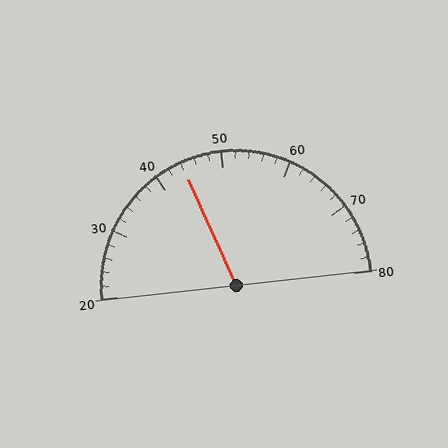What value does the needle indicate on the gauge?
The needle indicates approximately 44.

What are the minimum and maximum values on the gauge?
The gauge ranges from 20 to 80.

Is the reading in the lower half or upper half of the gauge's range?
The reading is in the lower half of the range (20 to 80).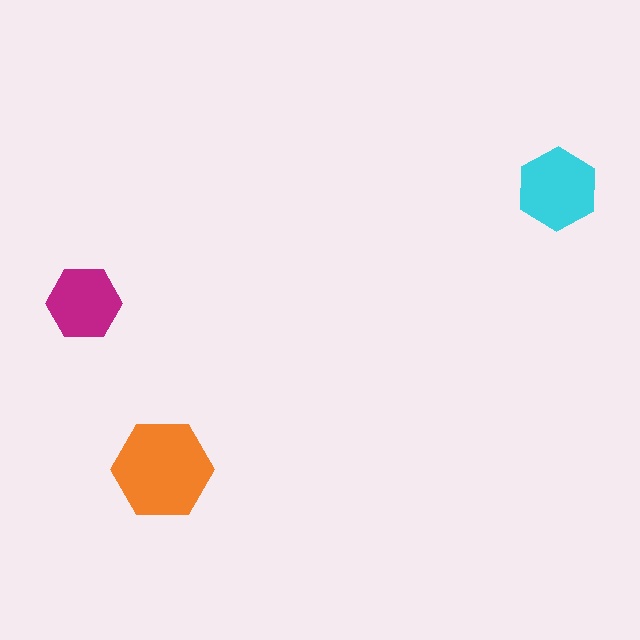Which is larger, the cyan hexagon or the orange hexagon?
The orange one.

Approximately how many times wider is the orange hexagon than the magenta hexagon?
About 1.5 times wider.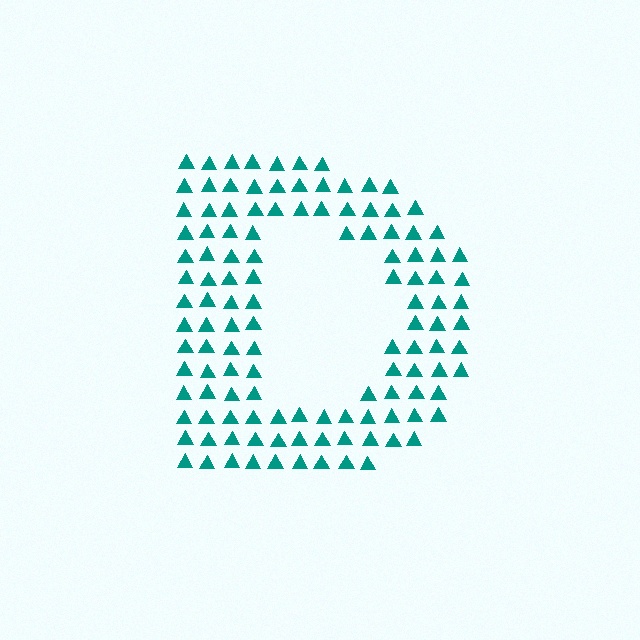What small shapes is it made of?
It is made of small triangles.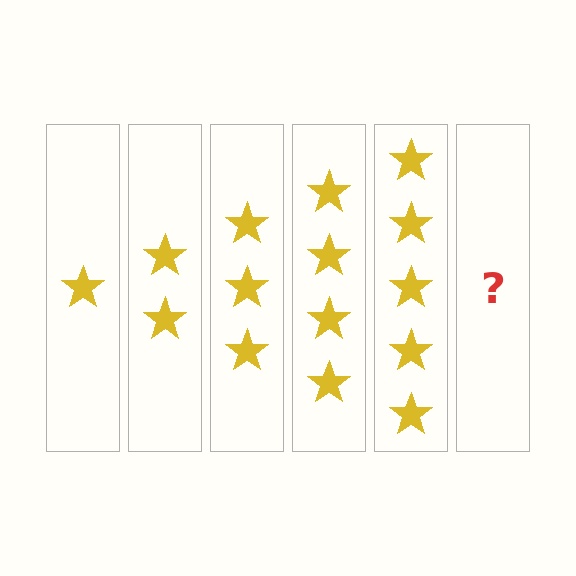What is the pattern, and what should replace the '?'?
The pattern is that each step adds one more star. The '?' should be 6 stars.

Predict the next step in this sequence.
The next step is 6 stars.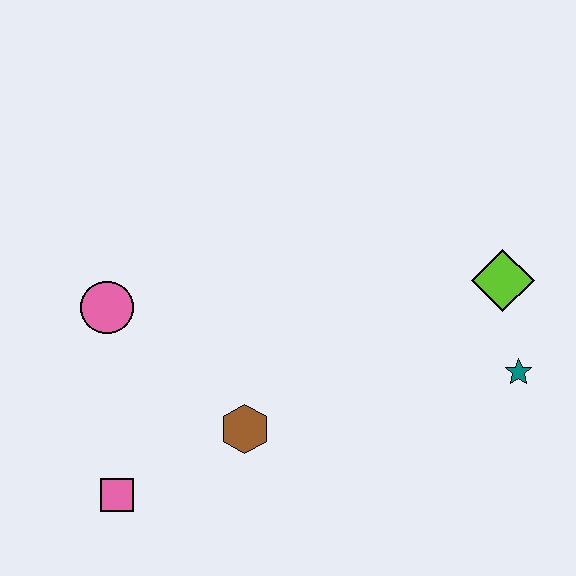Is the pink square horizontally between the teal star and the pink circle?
Yes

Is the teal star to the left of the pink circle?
No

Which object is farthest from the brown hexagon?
The lime diamond is farthest from the brown hexagon.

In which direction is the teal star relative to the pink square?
The teal star is to the right of the pink square.